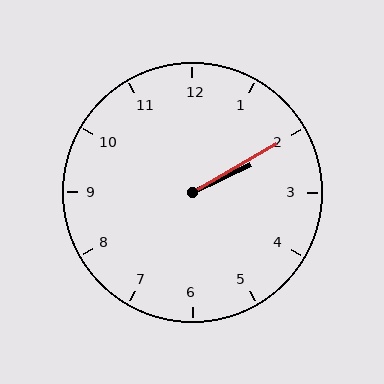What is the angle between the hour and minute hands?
Approximately 5 degrees.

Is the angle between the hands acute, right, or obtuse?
It is acute.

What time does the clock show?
2:10.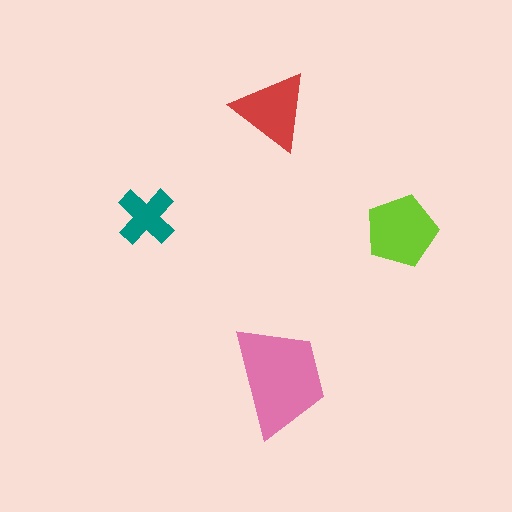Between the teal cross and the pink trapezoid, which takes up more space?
The pink trapezoid.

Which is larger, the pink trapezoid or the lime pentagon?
The pink trapezoid.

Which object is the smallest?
The teal cross.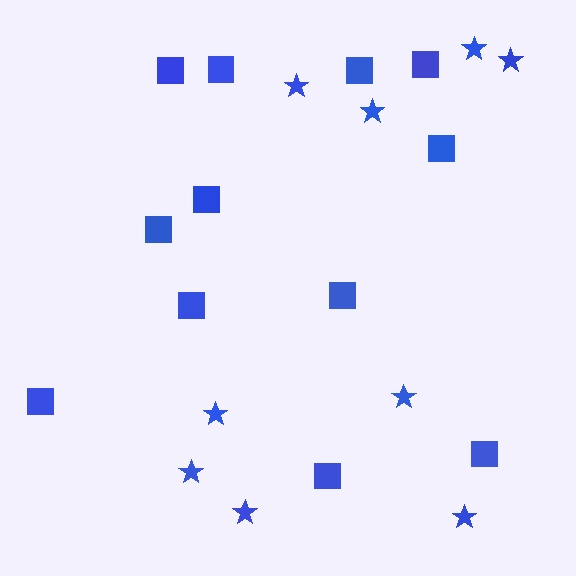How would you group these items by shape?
There are 2 groups: one group of squares (12) and one group of stars (9).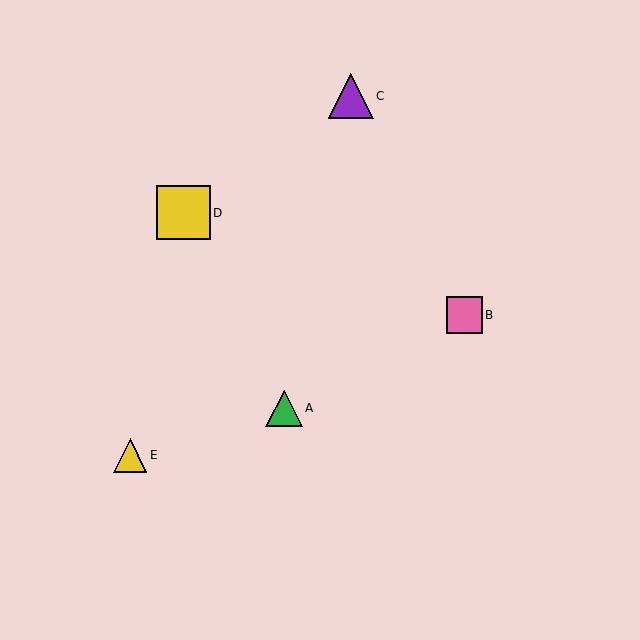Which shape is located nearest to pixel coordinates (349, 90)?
The purple triangle (labeled C) at (351, 96) is nearest to that location.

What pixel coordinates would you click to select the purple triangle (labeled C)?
Click at (351, 96) to select the purple triangle C.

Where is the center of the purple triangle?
The center of the purple triangle is at (351, 96).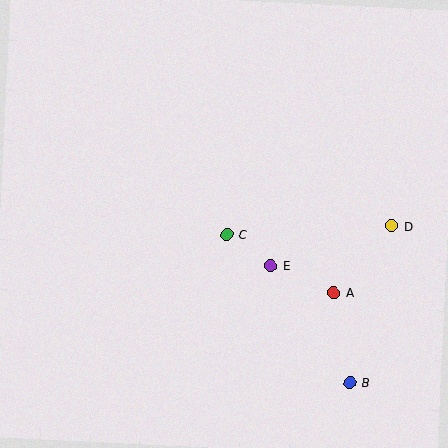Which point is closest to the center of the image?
Point C at (227, 234) is closest to the center.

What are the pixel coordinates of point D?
Point D is at (392, 226).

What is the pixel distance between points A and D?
The distance between A and D is 89 pixels.